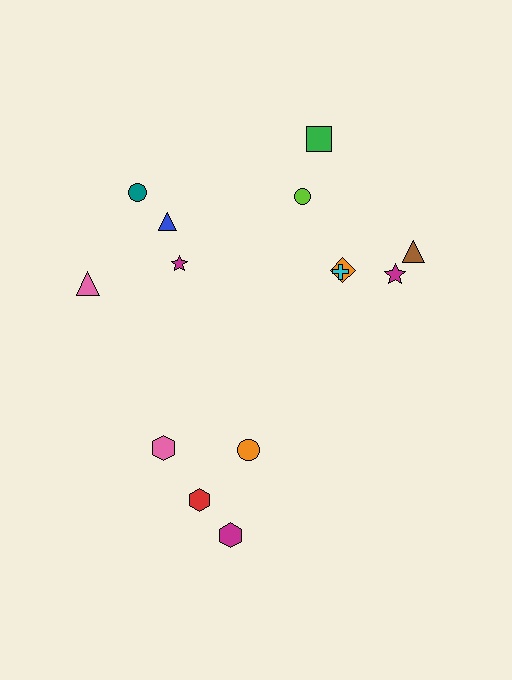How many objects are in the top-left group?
There are 4 objects.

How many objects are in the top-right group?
There are 6 objects.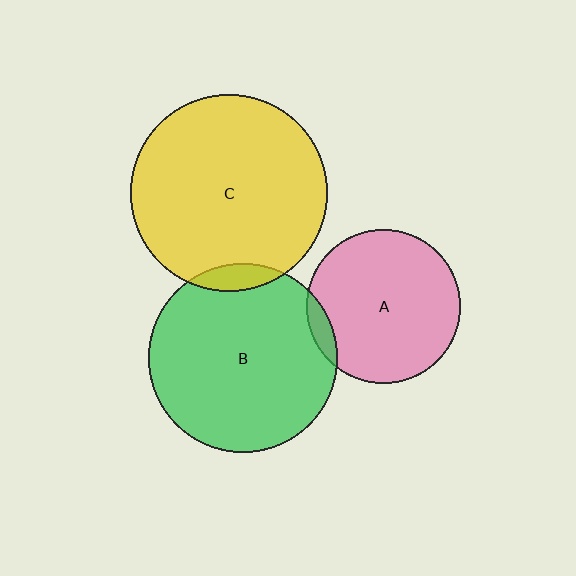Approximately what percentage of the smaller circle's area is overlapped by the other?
Approximately 5%.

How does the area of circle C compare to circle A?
Approximately 1.6 times.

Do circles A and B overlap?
Yes.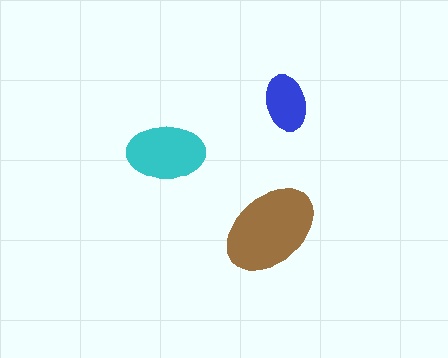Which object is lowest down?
The brown ellipse is bottommost.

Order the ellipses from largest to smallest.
the brown one, the cyan one, the blue one.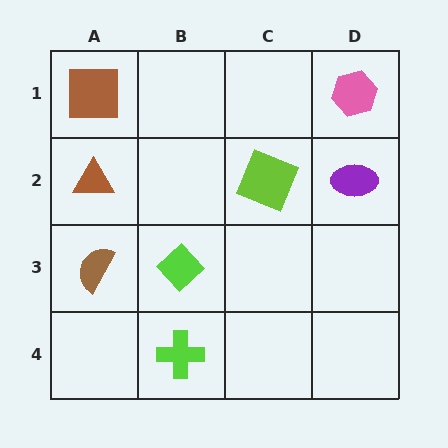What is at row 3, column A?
A brown semicircle.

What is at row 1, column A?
A brown square.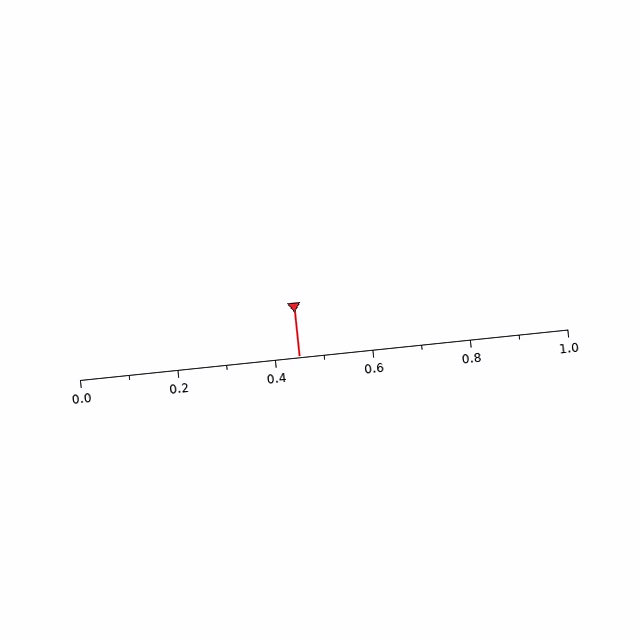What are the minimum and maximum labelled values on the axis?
The axis runs from 0.0 to 1.0.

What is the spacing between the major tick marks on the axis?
The major ticks are spaced 0.2 apart.